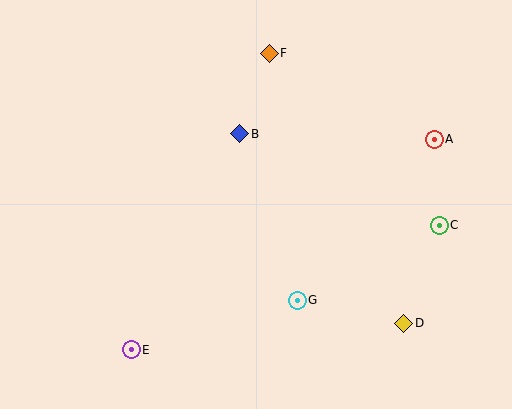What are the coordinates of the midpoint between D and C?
The midpoint between D and C is at (422, 274).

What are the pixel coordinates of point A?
Point A is at (434, 139).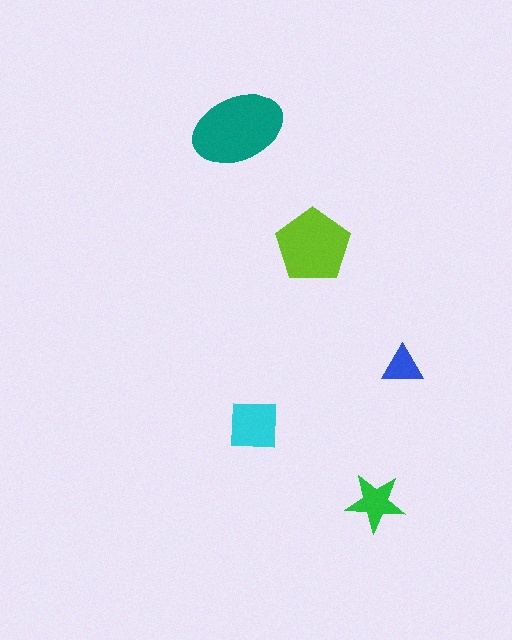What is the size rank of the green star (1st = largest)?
4th.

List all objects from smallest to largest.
The blue triangle, the green star, the cyan square, the lime pentagon, the teal ellipse.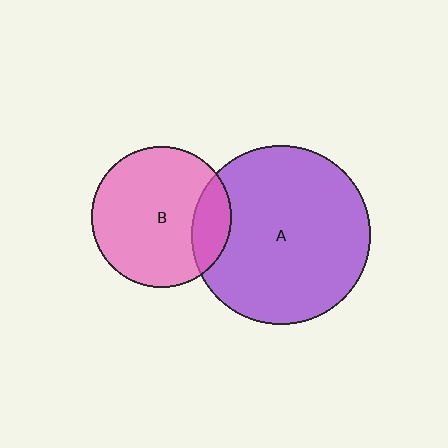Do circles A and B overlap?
Yes.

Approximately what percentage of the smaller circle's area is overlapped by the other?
Approximately 20%.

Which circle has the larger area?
Circle A (purple).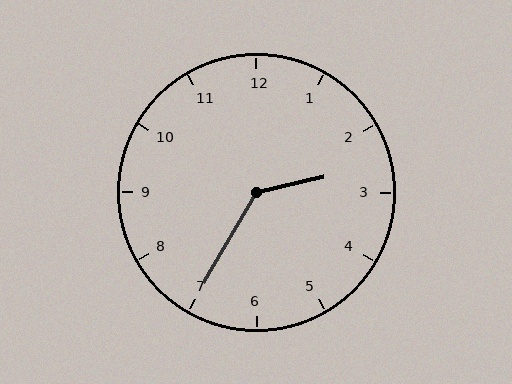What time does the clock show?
2:35.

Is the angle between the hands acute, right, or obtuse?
It is obtuse.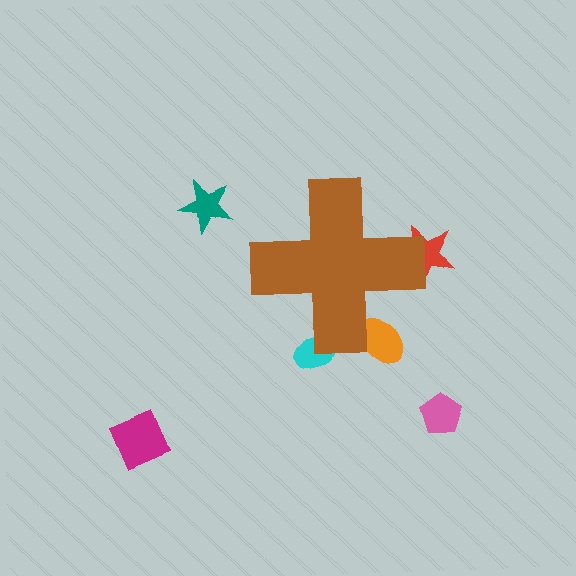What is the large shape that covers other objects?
A brown cross.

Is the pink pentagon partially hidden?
No, the pink pentagon is fully visible.